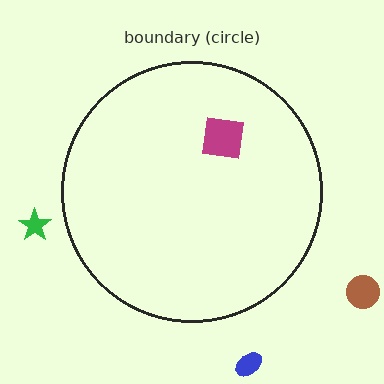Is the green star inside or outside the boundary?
Outside.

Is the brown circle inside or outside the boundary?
Outside.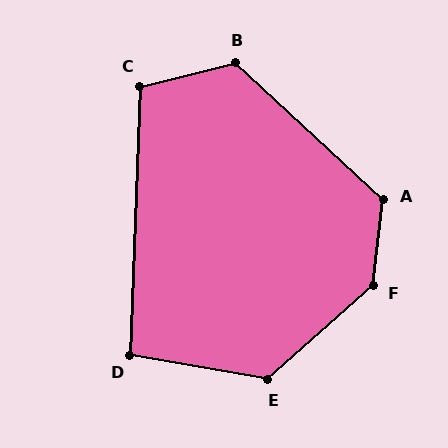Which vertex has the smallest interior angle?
D, at approximately 98 degrees.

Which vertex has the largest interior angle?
F, at approximately 139 degrees.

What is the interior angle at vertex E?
Approximately 128 degrees (obtuse).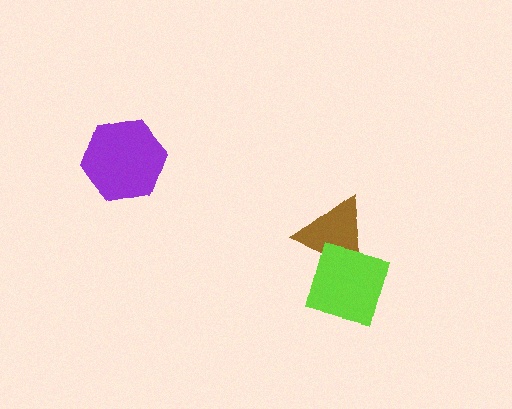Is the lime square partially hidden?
No, no other shape covers it.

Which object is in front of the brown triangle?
The lime square is in front of the brown triangle.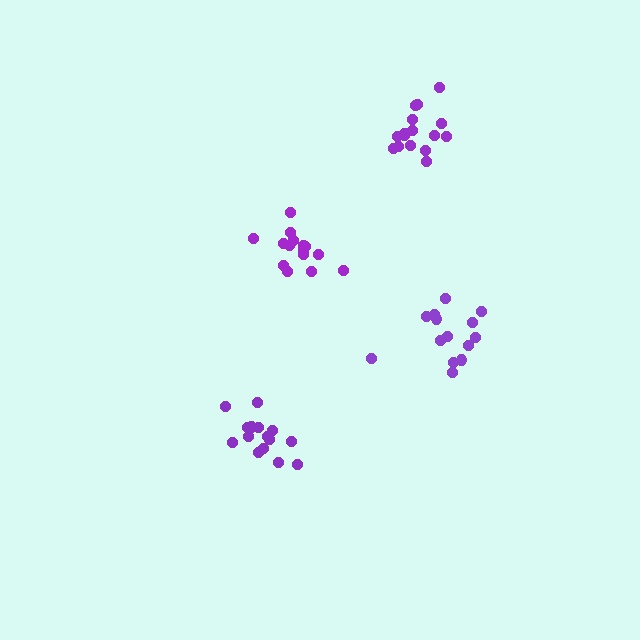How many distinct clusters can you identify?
There are 4 distinct clusters.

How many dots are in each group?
Group 1: 15 dots, Group 2: 14 dots, Group 3: 16 dots, Group 4: 15 dots (60 total).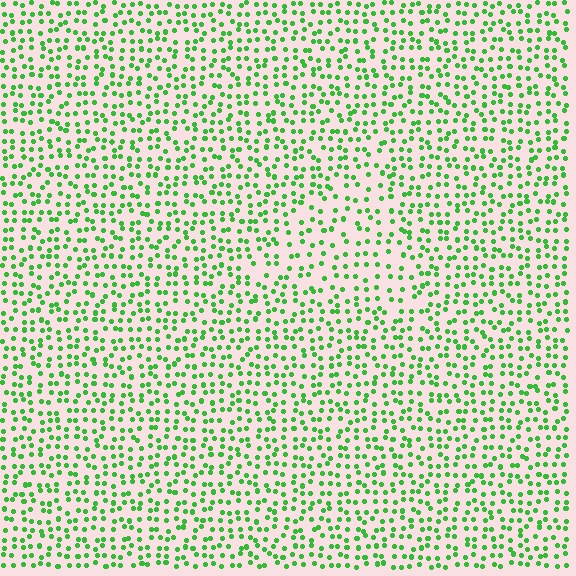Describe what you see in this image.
The image contains small green elements arranged at two different densities. A triangle-shaped region is visible where the elements are less densely packed than the surrounding area.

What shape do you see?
I see a triangle.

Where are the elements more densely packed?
The elements are more densely packed outside the triangle boundary.